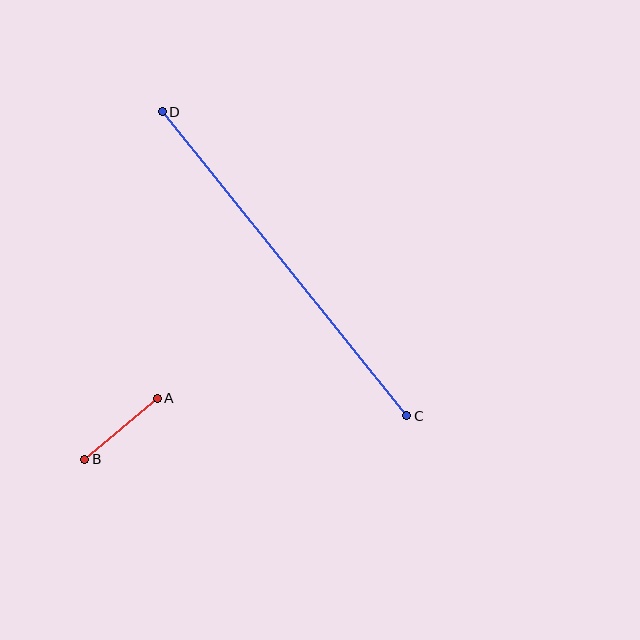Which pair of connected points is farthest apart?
Points C and D are farthest apart.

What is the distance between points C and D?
The distance is approximately 390 pixels.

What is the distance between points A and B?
The distance is approximately 94 pixels.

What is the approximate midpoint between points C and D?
The midpoint is at approximately (285, 264) pixels.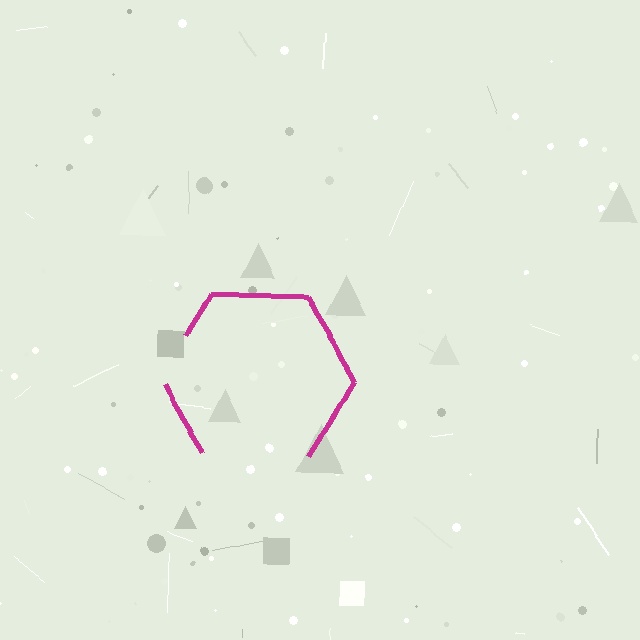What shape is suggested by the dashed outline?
The dashed outline suggests a hexagon.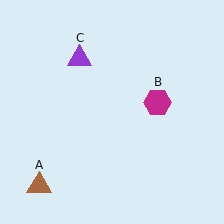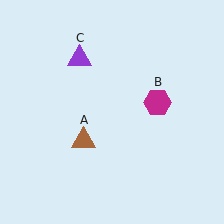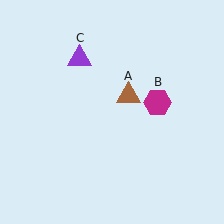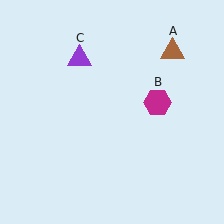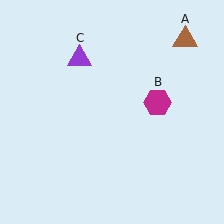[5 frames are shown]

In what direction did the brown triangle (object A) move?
The brown triangle (object A) moved up and to the right.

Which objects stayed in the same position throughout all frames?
Magenta hexagon (object B) and purple triangle (object C) remained stationary.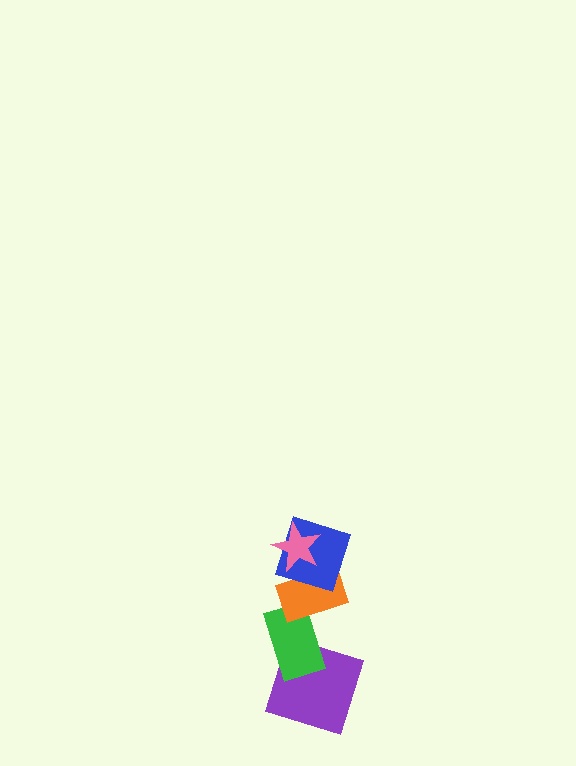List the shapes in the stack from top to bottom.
From top to bottom: the pink star, the blue square, the orange rectangle, the green rectangle, the purple square.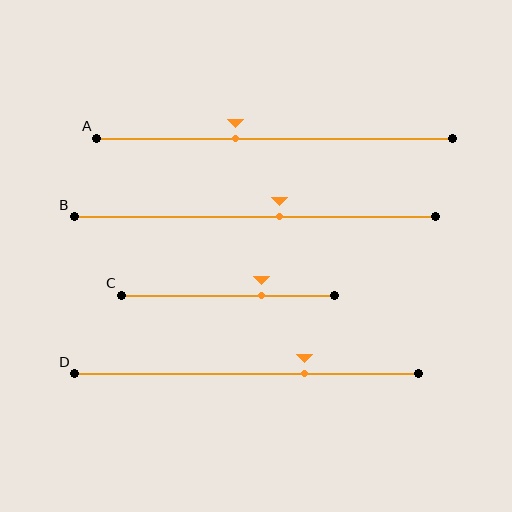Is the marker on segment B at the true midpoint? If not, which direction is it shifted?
No, the marker on segment B is shifted to the right by about 7% of the segment length.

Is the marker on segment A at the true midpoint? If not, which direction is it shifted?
No, the marker on segment A is shifted to the left by about 11% of the segment length.